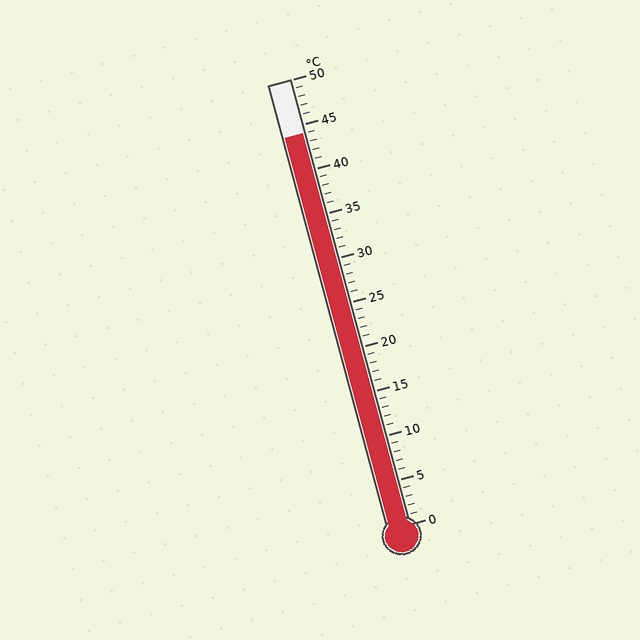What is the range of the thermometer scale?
The thermometer scale ranges from 0°C to 50°C.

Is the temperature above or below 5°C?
The temperature is above 5°C.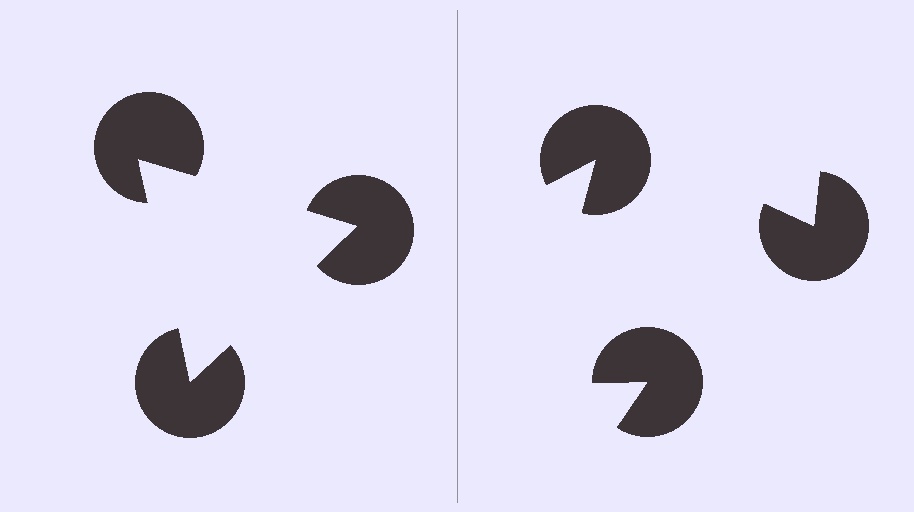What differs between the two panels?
The pac-man discs are positioned identically on both sides; only the wedge orientations differ. On the left they align to a triangle; on the right they are misaligned.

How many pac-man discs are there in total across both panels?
6 — 3 on each side.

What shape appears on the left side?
An illusory triangle.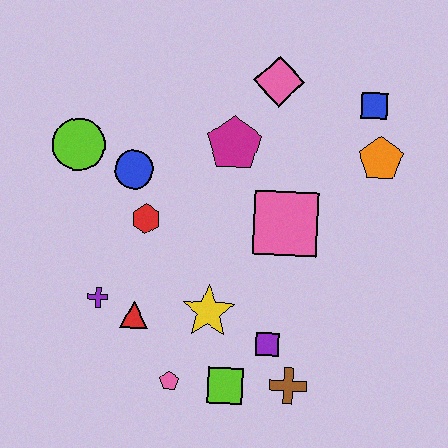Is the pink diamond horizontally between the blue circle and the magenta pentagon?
No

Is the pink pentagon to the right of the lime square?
No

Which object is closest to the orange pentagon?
The blue square is closest to the orange pentagon.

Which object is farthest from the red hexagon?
The blue square is farthest from the red hexagon.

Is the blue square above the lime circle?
Yes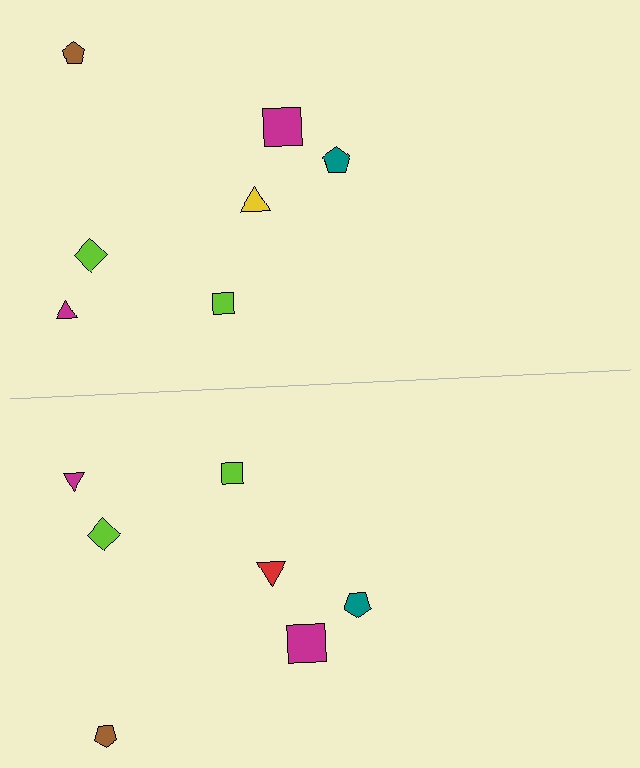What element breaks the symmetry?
The red triangle on the bottom side breaks the symmetry — its mirror counterpart is yellow.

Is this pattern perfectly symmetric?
No, the pattern is not perfectly symmetric. The red triangle on the bottom side breaks the symmetry — its mirror counterpart is yellow.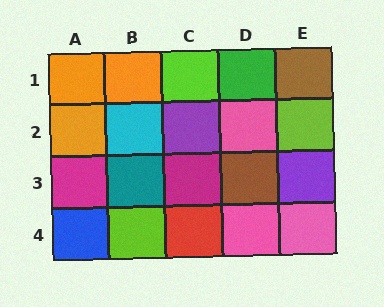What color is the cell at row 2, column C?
Purple.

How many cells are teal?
1 cell is teal.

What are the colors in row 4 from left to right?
Blue, lime, red, pink, pink.